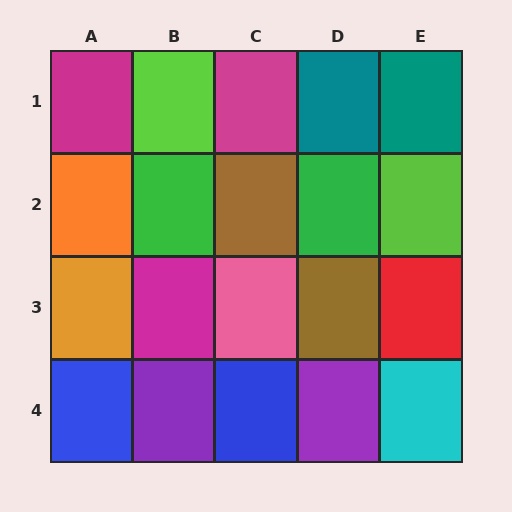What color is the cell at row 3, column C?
Pink.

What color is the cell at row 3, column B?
Magenta.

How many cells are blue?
2 cells are blue.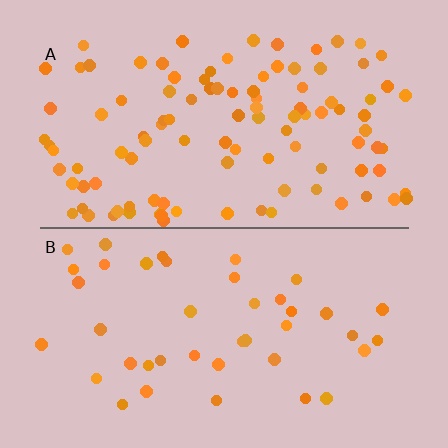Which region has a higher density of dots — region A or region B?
A (the top).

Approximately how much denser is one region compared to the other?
Approximately 2.6× — region A over region B.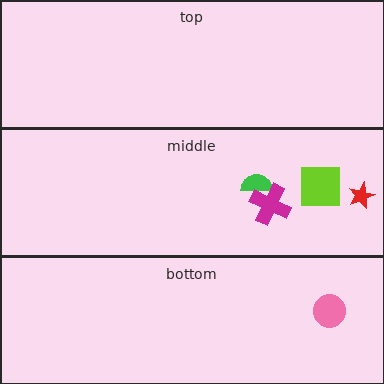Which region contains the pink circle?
The bottom region.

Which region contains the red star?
The middle region.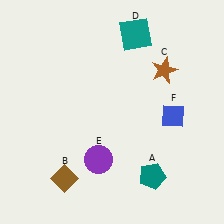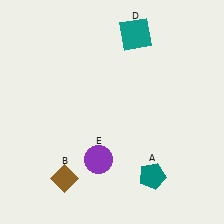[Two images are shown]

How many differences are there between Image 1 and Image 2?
There are 2 differences between the two images.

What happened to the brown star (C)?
The brown star (C) was removed in Image 2. It was in the top-right area of Image 1.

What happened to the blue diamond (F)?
The blue diamond (F) was removed in Image 2. It was in the bottom-right area of Image 1.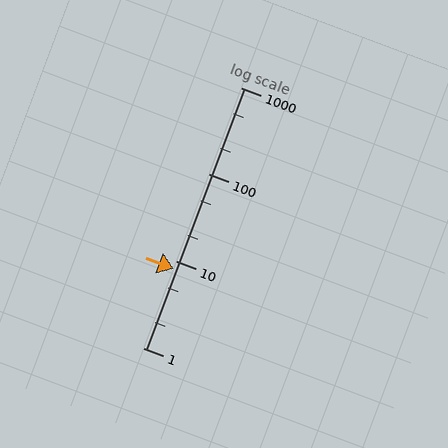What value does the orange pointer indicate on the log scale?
The pointer indicates approximately 8.2.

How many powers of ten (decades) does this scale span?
The scale spans 3 decades, from 1 to 1000.